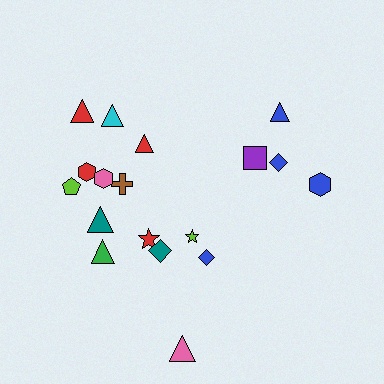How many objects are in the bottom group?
There are 6 objects.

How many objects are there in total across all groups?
There are 18 objects.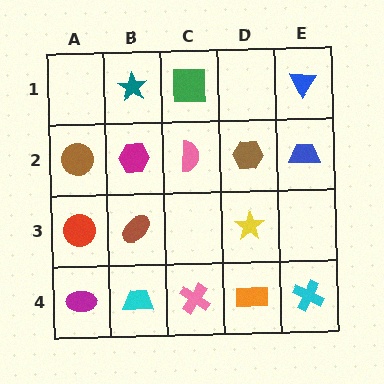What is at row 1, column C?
A green square.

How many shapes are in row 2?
5 shapes.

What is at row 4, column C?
A pink cross.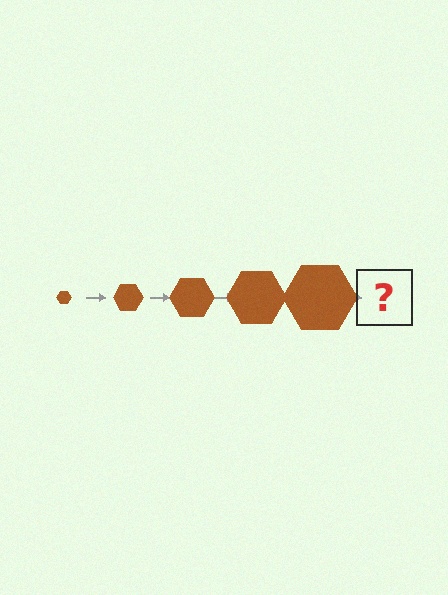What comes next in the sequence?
The next element should be a brown hexagon, larger than the previous one.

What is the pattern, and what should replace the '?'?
The pattern is that the hexagon gets progressively larger each step. The '?' should be a brown hexagon, larger than the previous one.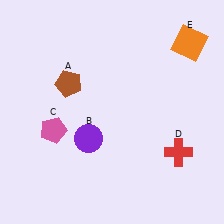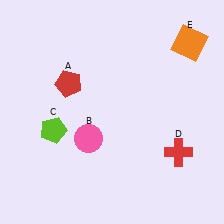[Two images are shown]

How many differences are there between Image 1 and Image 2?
There are 3 differences between the two images.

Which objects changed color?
A changed from brown to red. B changed from purple to pink. C changed from pink to lime.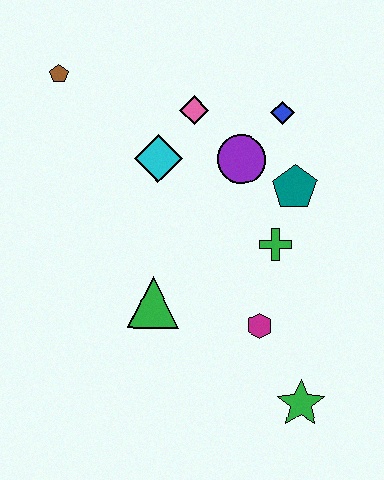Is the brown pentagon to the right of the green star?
No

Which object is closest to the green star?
The magenta hexagon is closest to the green star.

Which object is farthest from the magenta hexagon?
The brown pentagon is farthest from the magenta hexagon.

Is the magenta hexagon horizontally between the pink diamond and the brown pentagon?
No